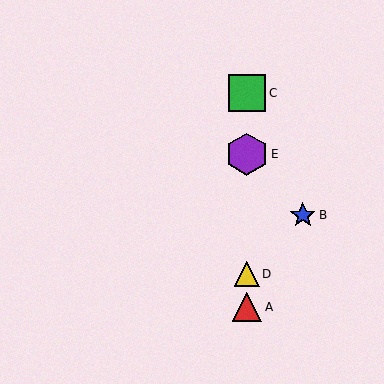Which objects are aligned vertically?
Objects A, C, D, E are aligned vertically.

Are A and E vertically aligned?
Yes, both are at x≈247.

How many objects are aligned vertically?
4 objects (A, C, D, E) are aligned vertically.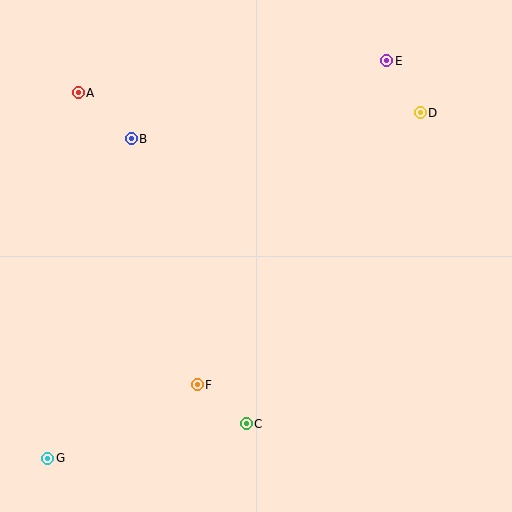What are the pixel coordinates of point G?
Point G is at (48, 458).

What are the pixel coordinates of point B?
Point B is at (131, 139).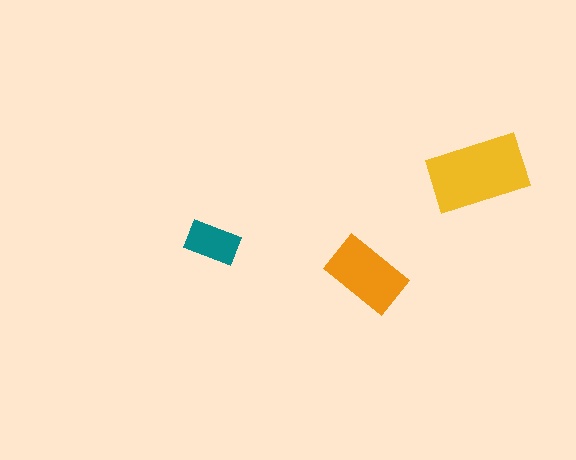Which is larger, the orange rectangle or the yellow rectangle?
The yellow one.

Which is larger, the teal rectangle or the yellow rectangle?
The yellow one.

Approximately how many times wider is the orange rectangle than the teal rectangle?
About 1.5 times wider.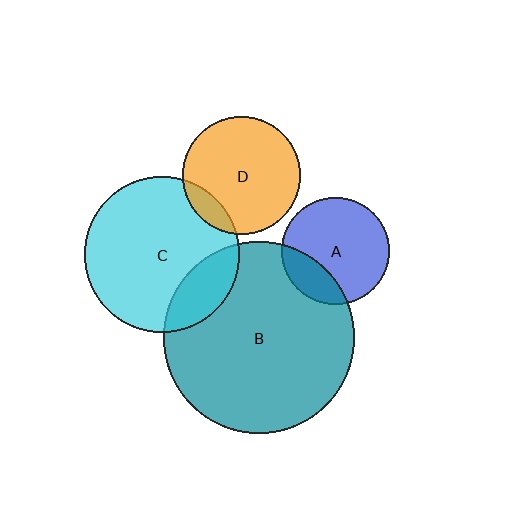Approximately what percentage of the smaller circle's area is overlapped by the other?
Approximately 20%.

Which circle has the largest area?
Circle B (teal).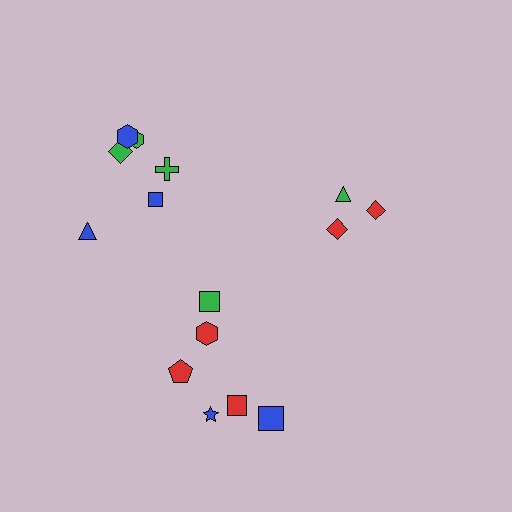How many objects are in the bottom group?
There are 6 objects.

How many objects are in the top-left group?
There are 6 objects.